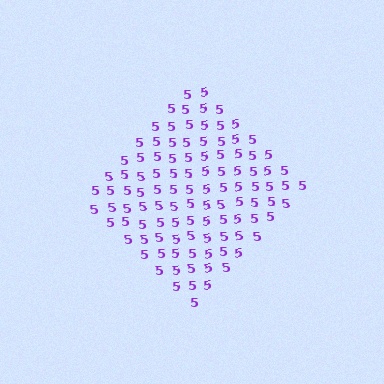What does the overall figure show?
The overall figure shows a diamond.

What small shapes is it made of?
It is made of small digit 5's.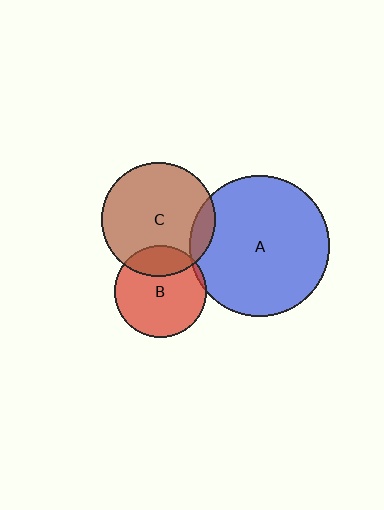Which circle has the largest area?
Circle A (blue).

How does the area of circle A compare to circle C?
Approximately 1.5 times.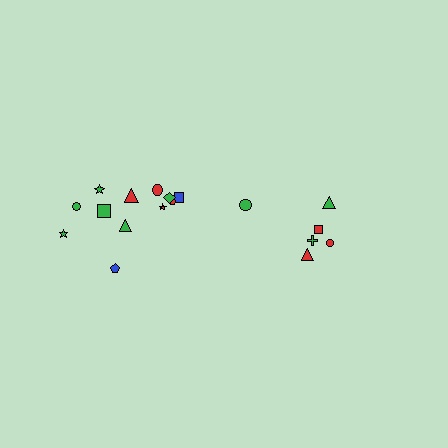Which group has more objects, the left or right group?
The left group.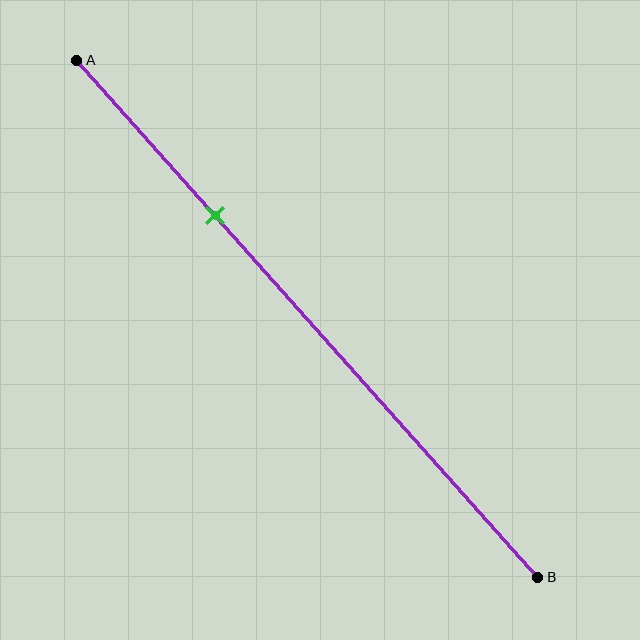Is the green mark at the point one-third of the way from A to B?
No, the mark is at about 30% from A, not at the 33% one-third point.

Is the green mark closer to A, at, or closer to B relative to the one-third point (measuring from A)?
The green mark is closer to point A than the one-third point of segment AB.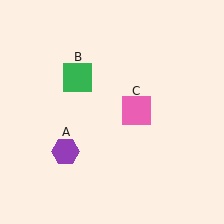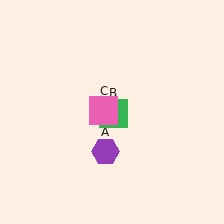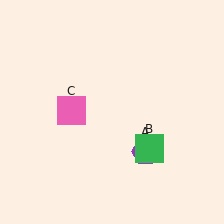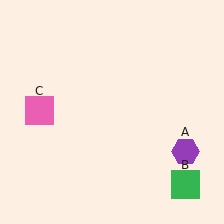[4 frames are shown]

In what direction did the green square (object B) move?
The green square (object B) moved down and to the right.